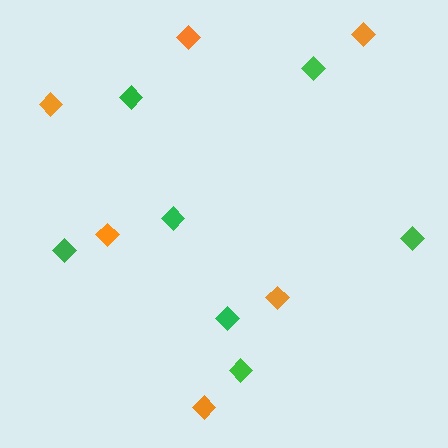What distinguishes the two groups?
There are 2 groups: one group of green diamonds (7) and one group of orange diamonds (6).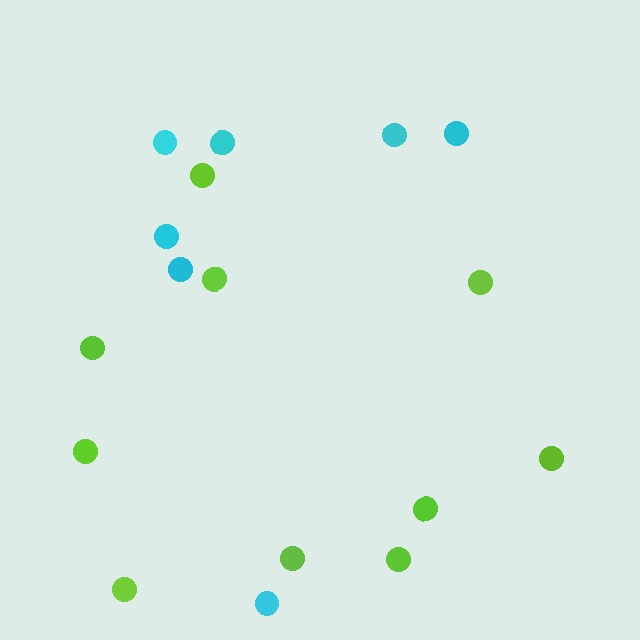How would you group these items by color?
There are 2 groups: one group of lime circles (10) and one group of cyan circles (7).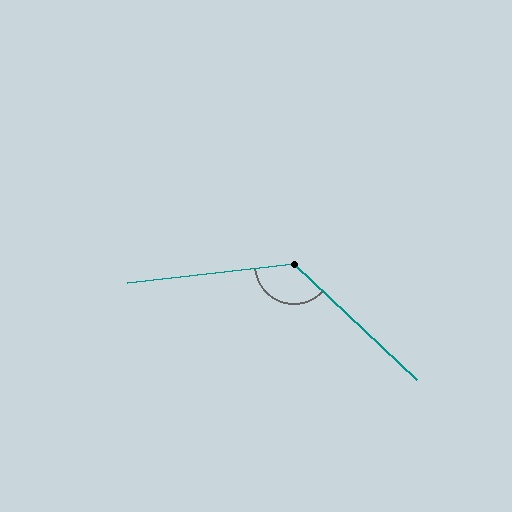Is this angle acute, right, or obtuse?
It is obtuse.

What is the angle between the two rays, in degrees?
Approximately 130 degrees.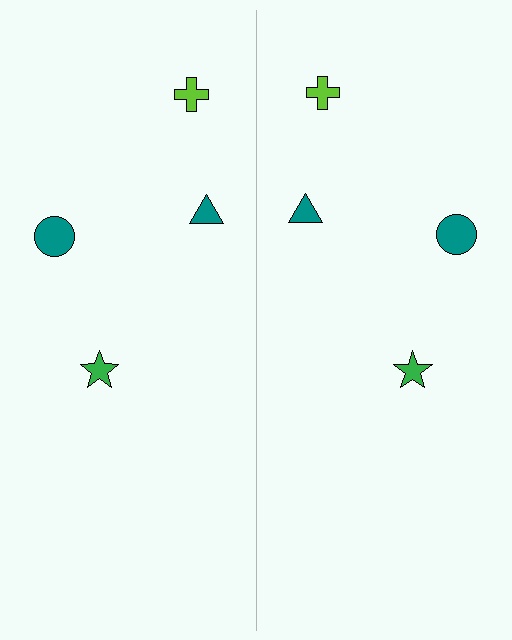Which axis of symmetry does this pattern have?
The pattern has a vertical axis of symmetry running through the center of the image.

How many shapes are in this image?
There are 8 shapes in this image.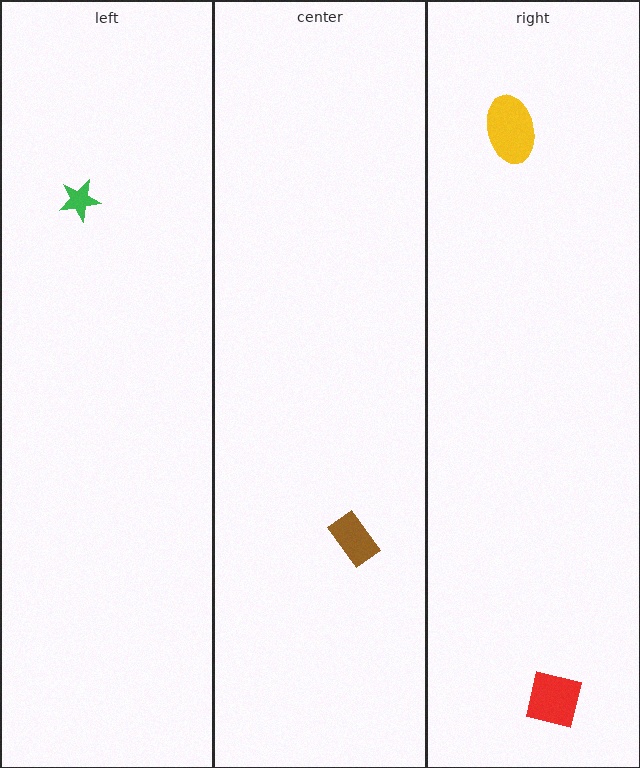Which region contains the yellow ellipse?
The right region.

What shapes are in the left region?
The green star.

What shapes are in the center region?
The brown rectangle.